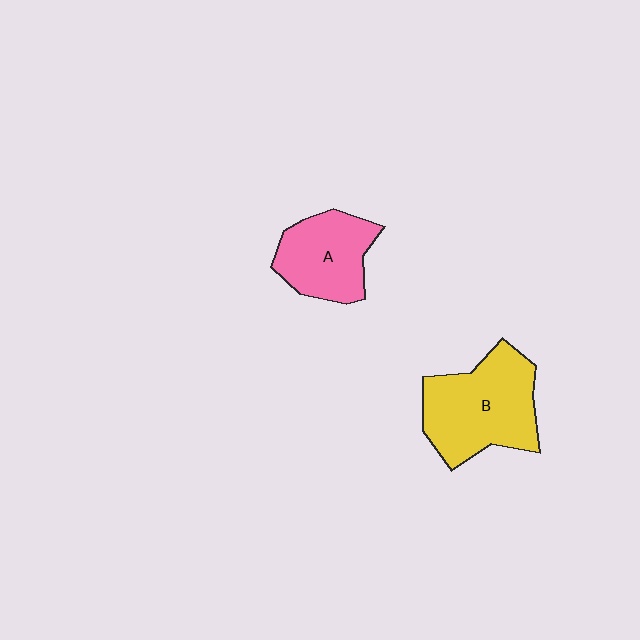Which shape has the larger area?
Shape B (yellow).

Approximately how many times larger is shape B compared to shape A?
Approximately 1.4 times.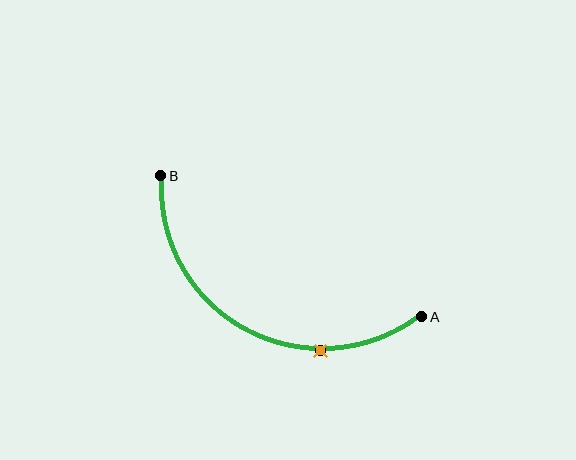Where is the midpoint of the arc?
The arc midpoint is the point on the curve farthest from the straight line joining A and B. It sits below that line.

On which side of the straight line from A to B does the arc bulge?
The arc bulges below the straight line connecting A and B.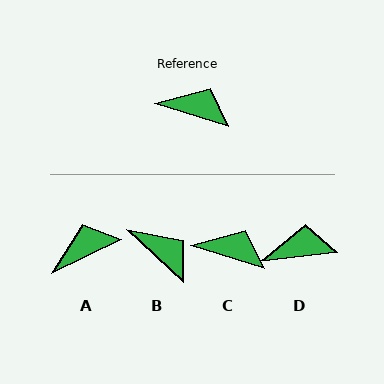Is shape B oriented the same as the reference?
No, it is off by about 26 degrees.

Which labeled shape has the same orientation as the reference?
C.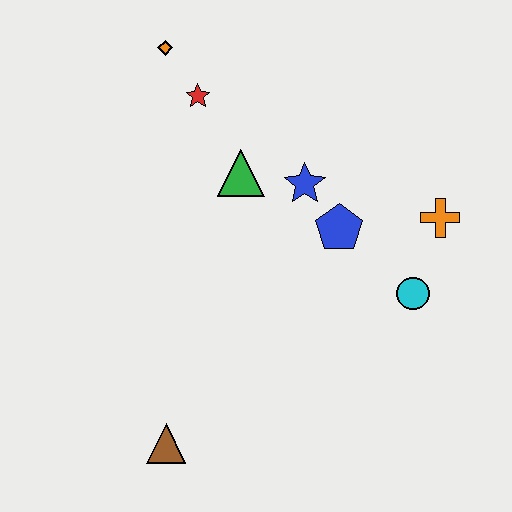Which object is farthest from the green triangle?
The brown triangle is farthest from the green triangle.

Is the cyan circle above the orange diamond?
No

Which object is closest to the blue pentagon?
The blue star is closest to the blue pentagon.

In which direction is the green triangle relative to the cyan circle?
The green triangle is to the left of the cyan circle.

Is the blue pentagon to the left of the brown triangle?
No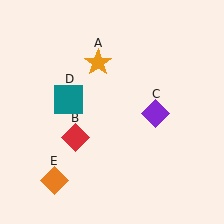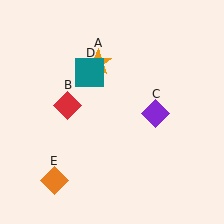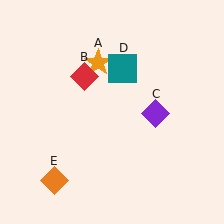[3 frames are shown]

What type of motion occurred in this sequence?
The red diamond (object B), teal square (object D) rotated clockwise around the center of the scene.